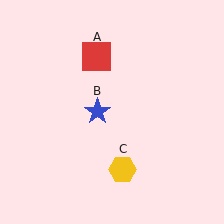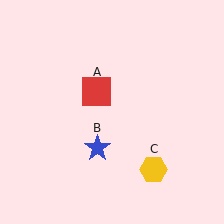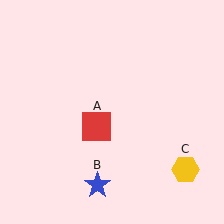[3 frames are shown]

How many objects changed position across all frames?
3 objects changed position: red square (object A), blue star (object B), yellow hexagon (object C).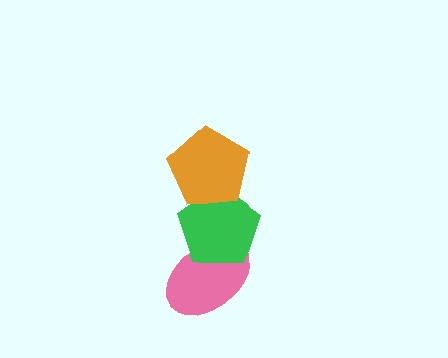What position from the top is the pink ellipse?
The pink ellipse is 3rd from the top.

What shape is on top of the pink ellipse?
The green pentagon is on top of the pink ellipse.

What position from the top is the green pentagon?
The green pentagon is 2nd from the top.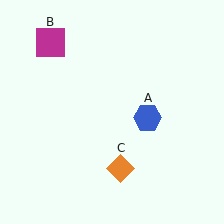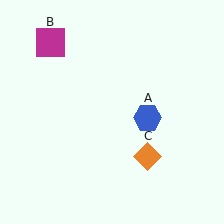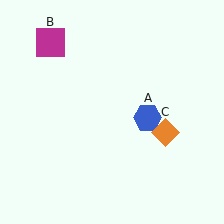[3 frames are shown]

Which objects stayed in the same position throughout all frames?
Blue hexagon (object A) and magenta square (object B) remained stationary.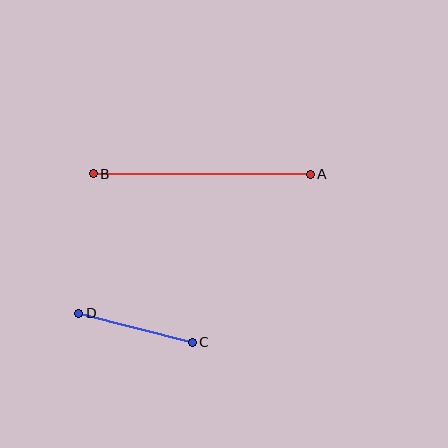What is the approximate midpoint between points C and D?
The midpoint is at approximately (136, 328) pixels.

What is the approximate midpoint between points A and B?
The midpoint is at approximately (202, 174) pixels.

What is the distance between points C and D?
The distance is approximately 117 pixels.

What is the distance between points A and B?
The distance is approximately 217 pixels.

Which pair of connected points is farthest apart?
Points A and B are farthest apart.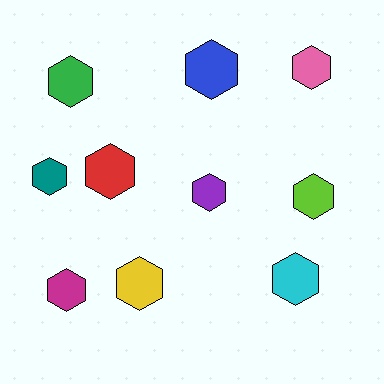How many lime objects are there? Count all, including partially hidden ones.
There is 1 lime object.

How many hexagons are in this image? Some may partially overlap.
There are 10 hexagons.